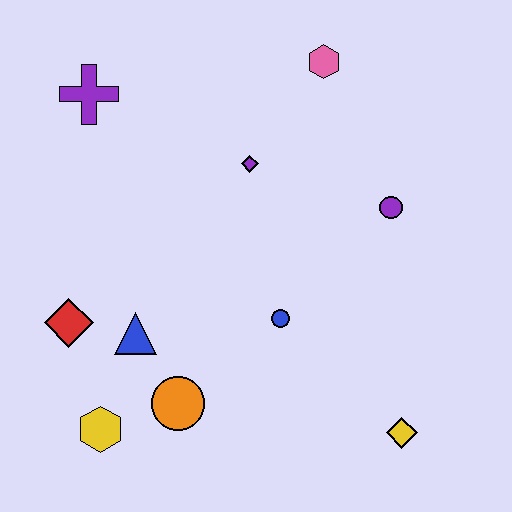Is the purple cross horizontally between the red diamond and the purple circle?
Yes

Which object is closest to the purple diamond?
The pink hexagon is closest to the purple diamond.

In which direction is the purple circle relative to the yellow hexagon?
The purple circle is to the right of the yellow hexagon.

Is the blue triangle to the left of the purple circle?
Yes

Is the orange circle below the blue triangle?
Yes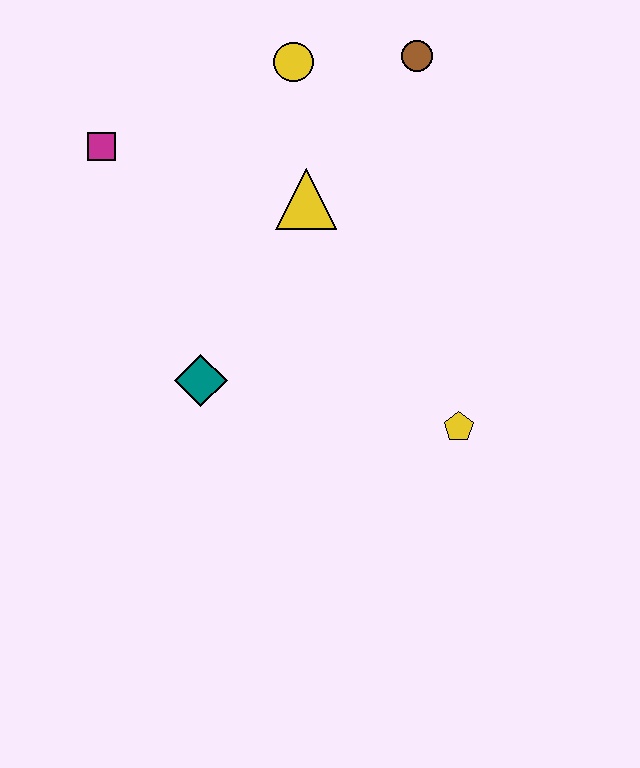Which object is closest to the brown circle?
The yellow circle is closest to the brown circle.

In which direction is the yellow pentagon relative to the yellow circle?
The yellow pentagon is below the yellow circle.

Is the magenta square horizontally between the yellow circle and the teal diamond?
No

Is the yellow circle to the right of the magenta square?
Yes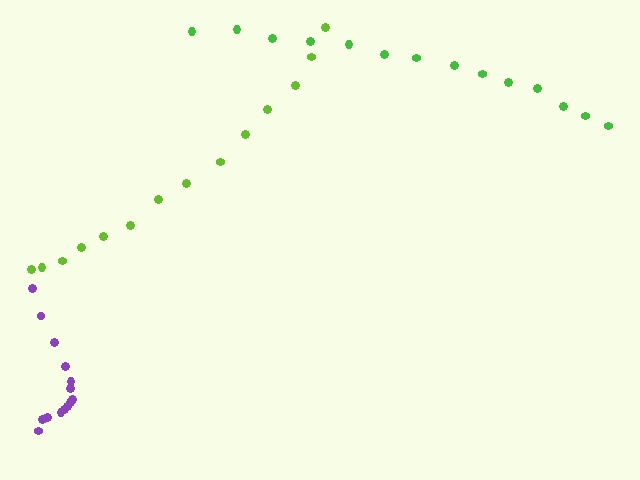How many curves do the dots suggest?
There are 3 distinct paths.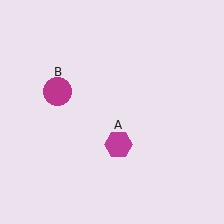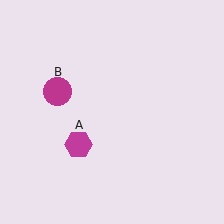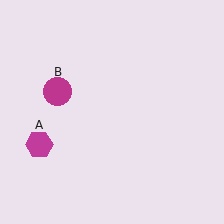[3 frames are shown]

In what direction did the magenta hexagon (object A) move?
The magenta hexagon (object A) moved left.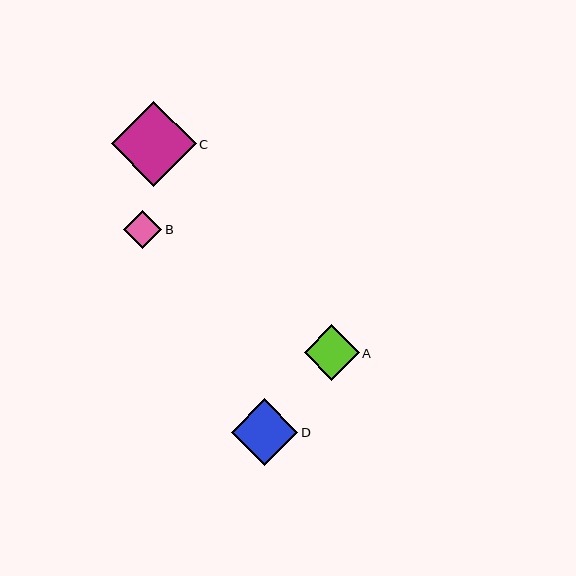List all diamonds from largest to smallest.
From largest to smallest: C, D, A, B.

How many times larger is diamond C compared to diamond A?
Diamond C is approximately 1.5 times the size of diamond A.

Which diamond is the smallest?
Diamond B is the smallest with a size of approximately 39 pixels.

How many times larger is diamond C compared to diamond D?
Diamond C is approximately 1.3 times the size of diamond D.